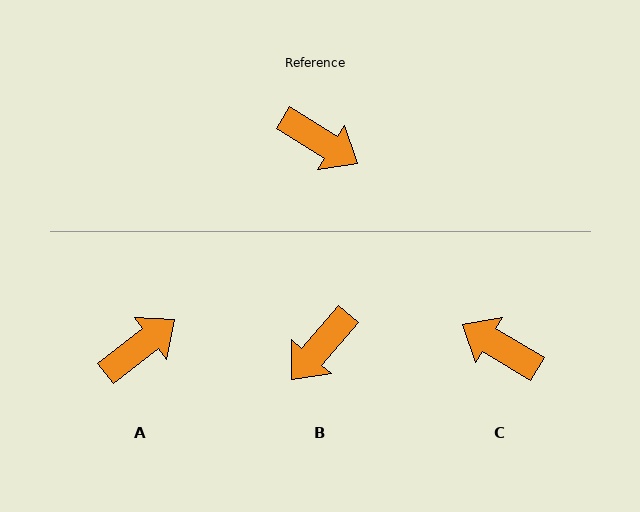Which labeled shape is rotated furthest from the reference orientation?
C, about 179 degrees away.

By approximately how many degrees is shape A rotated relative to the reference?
Approximately 70 degrees counter-clockwise.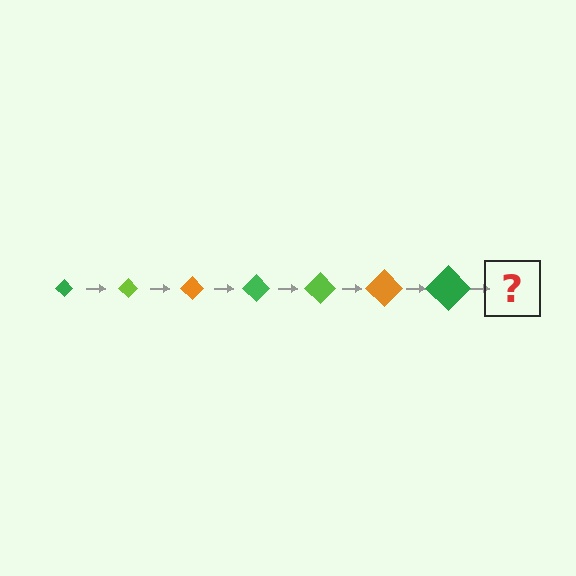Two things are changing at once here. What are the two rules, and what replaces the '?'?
The two rules are that the diamond grows larger each step and the color cycles through green, lime, and orange. The '?' should be a lime diamond, larger than the previous one.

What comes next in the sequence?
The next element should be a lime diamond, larger than the previous one.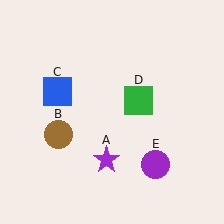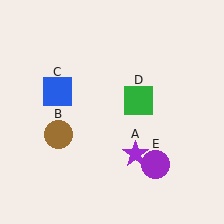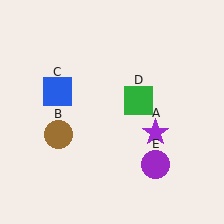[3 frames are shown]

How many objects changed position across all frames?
1 object changed position: purple star (object A).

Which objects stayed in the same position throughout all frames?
Brown circle (object B) and blue square (object C) and green square (object D) and purple circle (object E) remained stationary.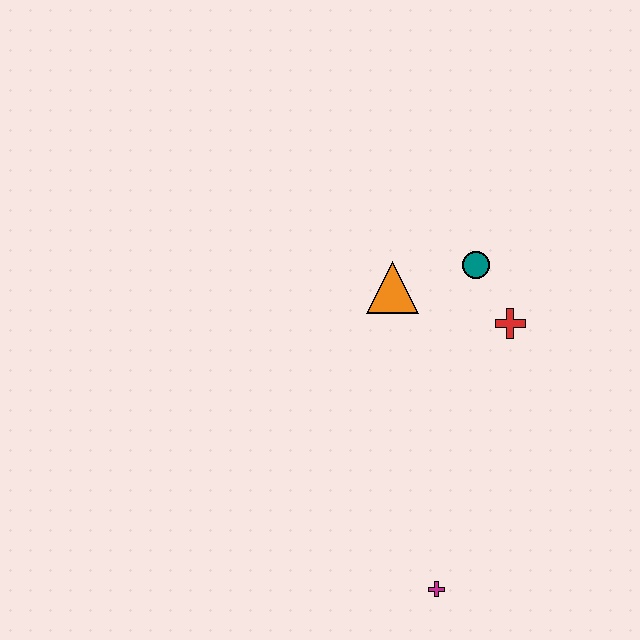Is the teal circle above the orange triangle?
Yes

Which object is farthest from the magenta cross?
The teal circle is farthest from the magenta cross.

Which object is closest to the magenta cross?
The red cross is closest to the magenta cross.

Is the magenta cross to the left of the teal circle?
Yes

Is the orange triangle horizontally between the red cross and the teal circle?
No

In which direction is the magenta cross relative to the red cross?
The magenta cross is below the red cross.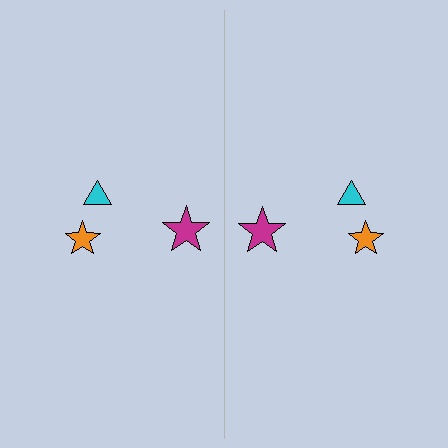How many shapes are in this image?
There are 6 shapes in this image.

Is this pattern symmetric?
Yes, this pattern has bilateral (reflection) symmetry.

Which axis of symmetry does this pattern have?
The pattern has a vertical axis of symmetry running through the center of the image.